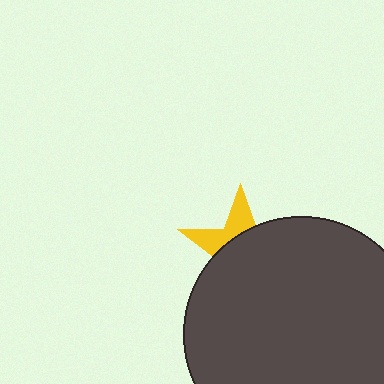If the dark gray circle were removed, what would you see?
You would see the complete yellow star.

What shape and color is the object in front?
The object in front is a dark gray circle.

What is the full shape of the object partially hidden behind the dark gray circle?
The partially hidden object is a yellow star.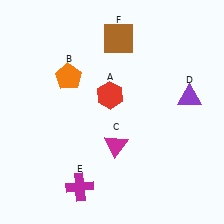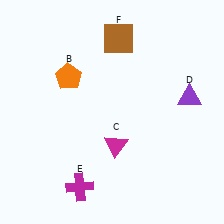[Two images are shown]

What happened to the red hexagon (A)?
The red hexagon (A) was removed in Image 2. It was in the top-left area of Image 1.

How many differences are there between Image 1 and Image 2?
There is 1 difference between the two images.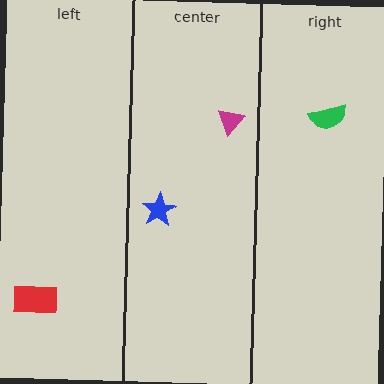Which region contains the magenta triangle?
The center region.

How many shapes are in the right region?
1.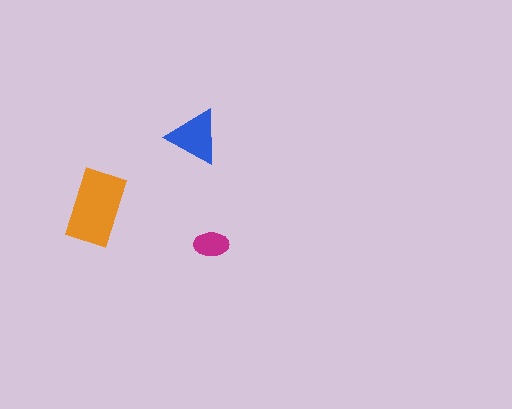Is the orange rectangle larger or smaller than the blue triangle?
Larger.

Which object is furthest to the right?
The magenta ellipse is rightmost.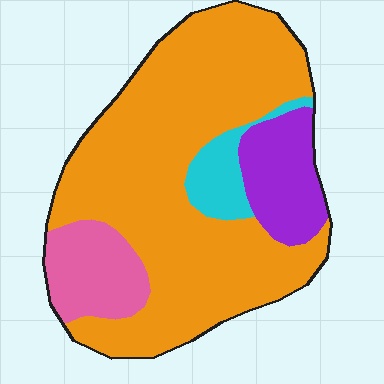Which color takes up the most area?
Orange, at roughly 70%.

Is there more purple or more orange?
Orange.